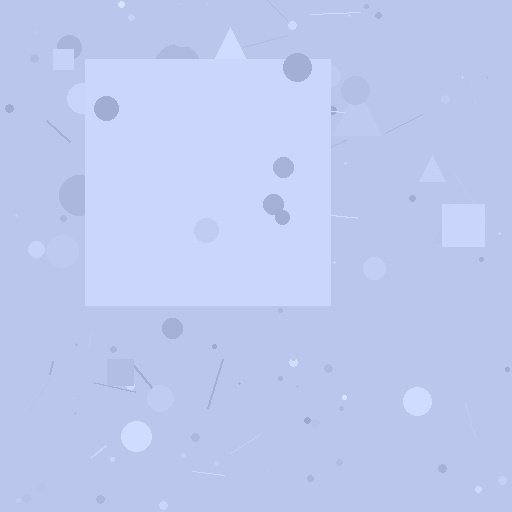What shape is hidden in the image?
A square is hidden in the image.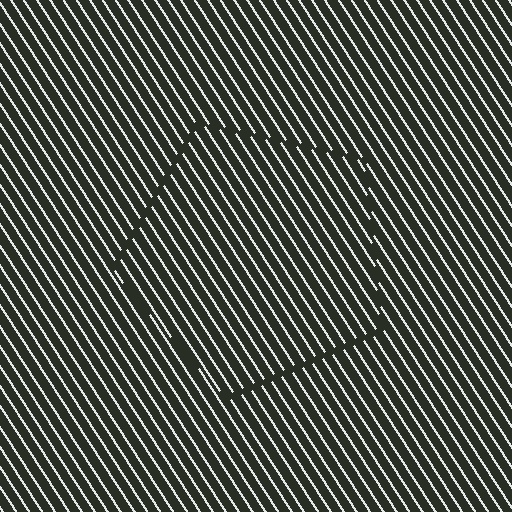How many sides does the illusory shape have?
5 sides — the line-ends trace a pentagon.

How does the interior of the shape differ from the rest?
The interior of the shape contains the same grating, shifted by half a period — the contour is defined by the phase discontinuity where line-ends from the inner and outer gratings abut.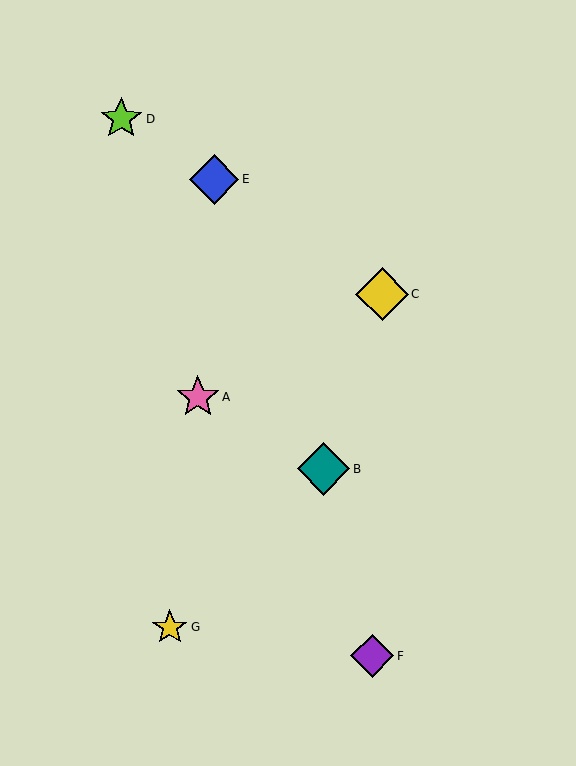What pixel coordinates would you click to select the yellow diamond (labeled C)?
Click at (382, 294) to select the yellow diamond C.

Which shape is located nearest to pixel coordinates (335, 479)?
The teal diamond (labeled B) at (323, 469) is nearest to that location.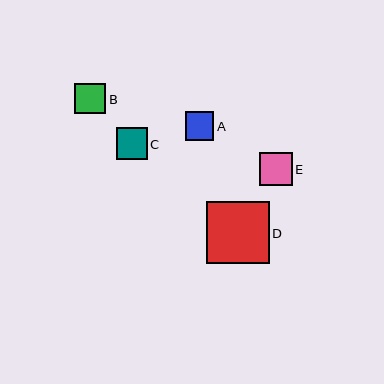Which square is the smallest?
Square A is the smallest with a size of approximately 29 pixels.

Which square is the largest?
Square D is the largest with a size of approximately 63 pixels.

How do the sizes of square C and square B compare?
Square C and square B are approximately the same size.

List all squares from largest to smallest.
From largest to smallest: D, E, C, B, A.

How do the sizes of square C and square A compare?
Square C and square A are approximately the same size.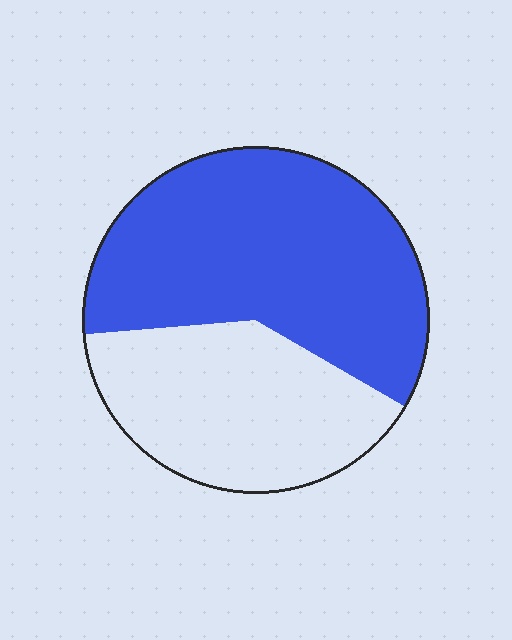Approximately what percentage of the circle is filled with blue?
Approximately 60%.